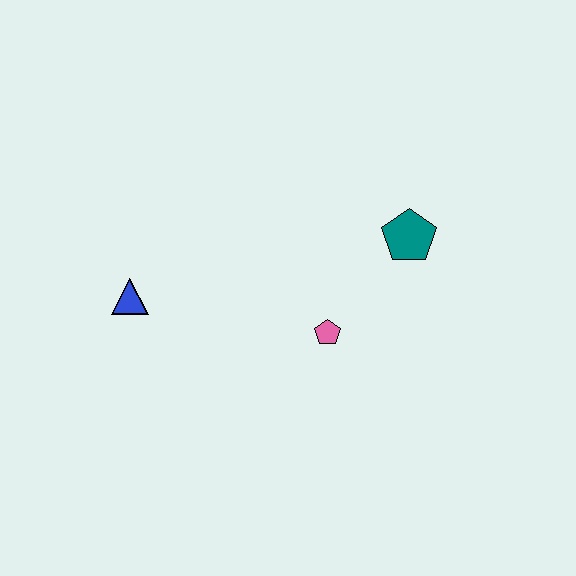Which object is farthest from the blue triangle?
The teal pentagon is farthest from the blue triangle.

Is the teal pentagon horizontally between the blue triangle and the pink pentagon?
No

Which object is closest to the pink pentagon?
The teal pentagon is closest to the pink pentagon.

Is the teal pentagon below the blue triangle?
No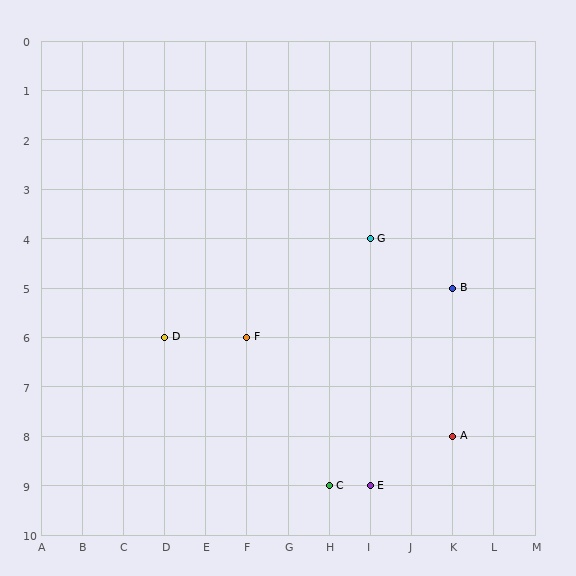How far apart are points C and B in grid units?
Points C and B are 3 columns and 4 rows apart (about 5.0 grid units diagonally).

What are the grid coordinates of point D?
Point D is at grid coordinates (D, 6).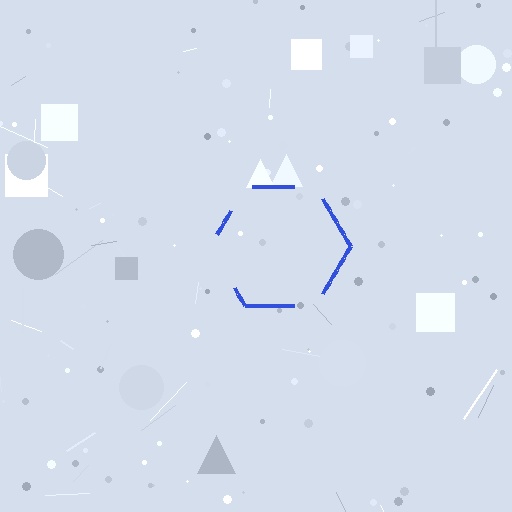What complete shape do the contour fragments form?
The contour fragments form a hexagon.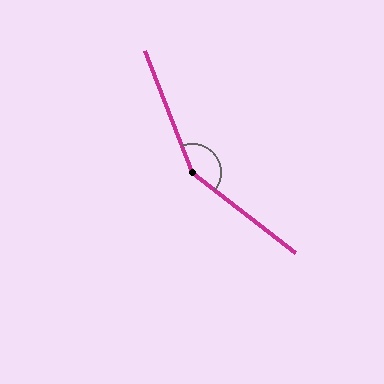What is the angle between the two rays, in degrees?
Approximately 149 degrees.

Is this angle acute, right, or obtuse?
It is obtuse.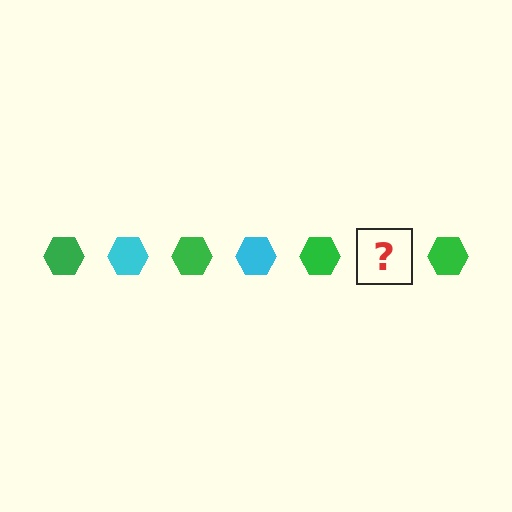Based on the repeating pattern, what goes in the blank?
The blank should be a cyan hexagon.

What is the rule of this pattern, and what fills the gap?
The rule is that the pattern cycles through green, cyan hexagons. The gap should be filled with a cyan hexagon.